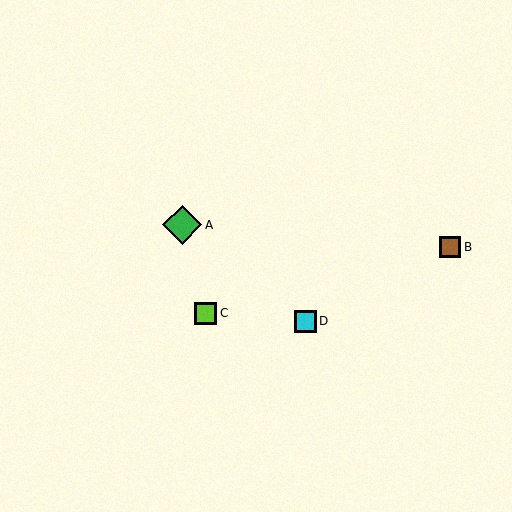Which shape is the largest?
The green diamond (labeled A) is the largest.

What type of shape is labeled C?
Shape C is a lime square.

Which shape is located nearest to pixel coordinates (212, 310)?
The lime square (labeled C) at (206, 313) is nearest to that location.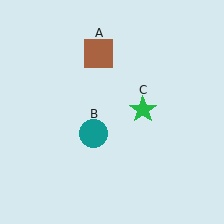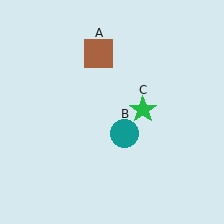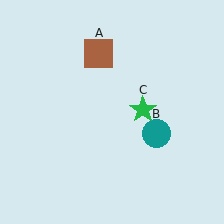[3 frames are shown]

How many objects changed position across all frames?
1 object changed position: teal circle (object B).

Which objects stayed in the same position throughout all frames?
Brown square (object A) and green star (object C) remained stationary.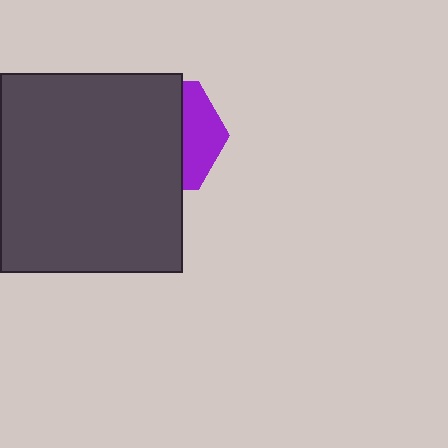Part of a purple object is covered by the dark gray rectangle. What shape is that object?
It is a hexagon.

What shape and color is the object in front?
The object in front is a dark gray rectangle.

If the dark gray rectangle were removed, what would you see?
You would see the complete purple hexagon.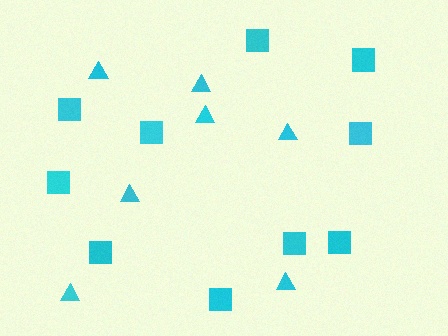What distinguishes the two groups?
There are 2 groups: one group of squares (10) and one group of triangles (7).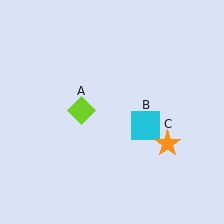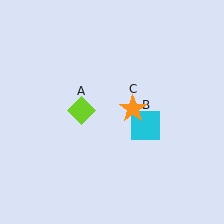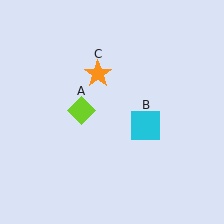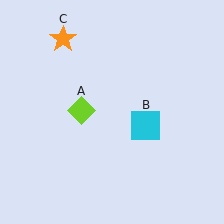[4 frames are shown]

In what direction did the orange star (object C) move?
The orange star (object C) moved up and to the left.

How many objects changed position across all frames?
1 object changed position: orange star (object C).